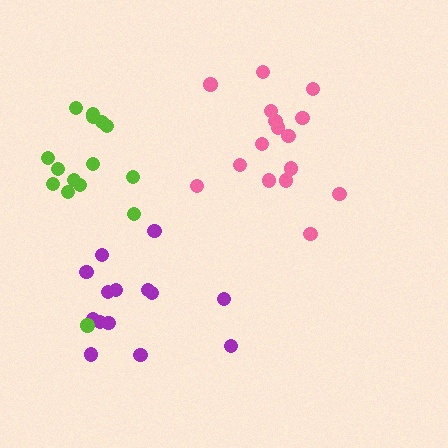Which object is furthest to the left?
The lime cluster is leftmost.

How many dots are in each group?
Group 1: 14 dots, Group 2: 16 dots, Group 3: 15 dots (45 total).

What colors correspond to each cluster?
The clusters are colored: purple, pink, lime.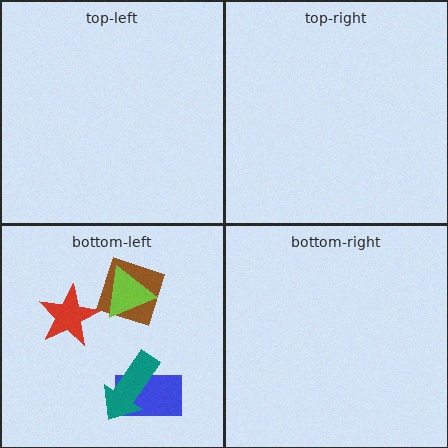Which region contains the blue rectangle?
The bottom-left region.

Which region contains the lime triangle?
The bottom-left region.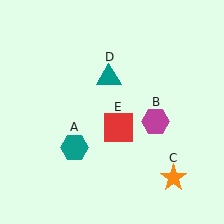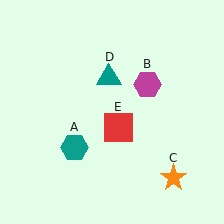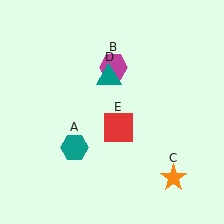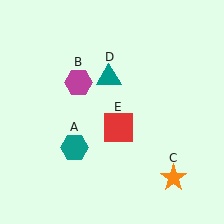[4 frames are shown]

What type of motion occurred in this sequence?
The magenta hexagon (object B) rotated counterclockwise around the center of the scene.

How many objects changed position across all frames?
1 object changed position: magenta hexagon (object B).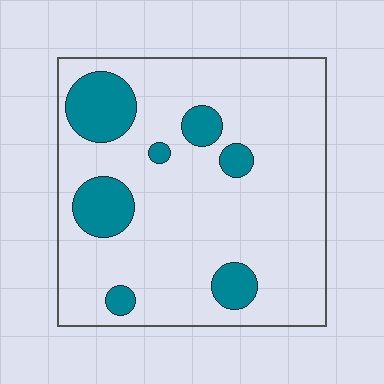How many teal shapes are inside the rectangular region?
7.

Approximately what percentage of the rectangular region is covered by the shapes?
Approximately 15%.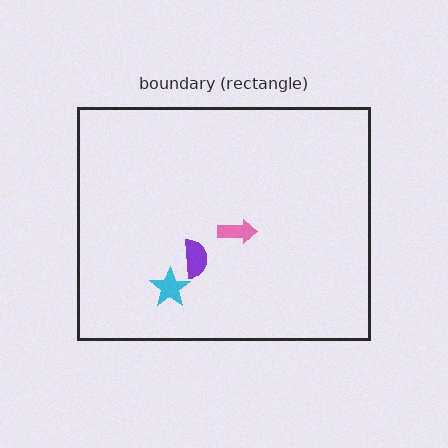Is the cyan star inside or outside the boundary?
Inside.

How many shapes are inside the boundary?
3 inside, 0 outside.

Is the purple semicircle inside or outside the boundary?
Inside.